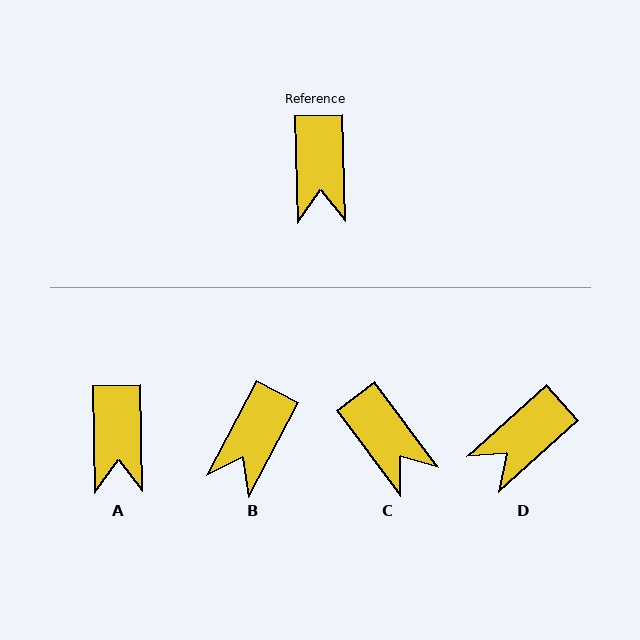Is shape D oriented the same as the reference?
No, it is off by about 49 degrees.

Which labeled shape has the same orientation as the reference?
A.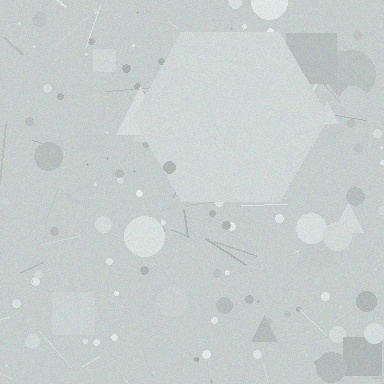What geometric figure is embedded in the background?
A hexagon is embedded in the background.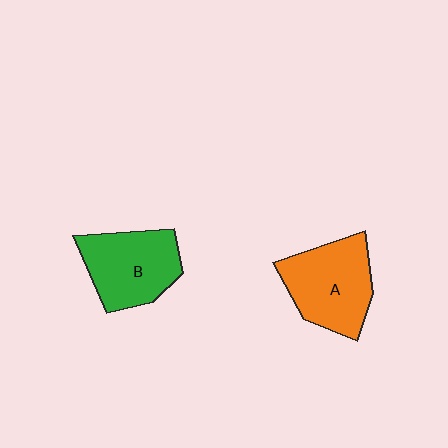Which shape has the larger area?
Shape A (orange).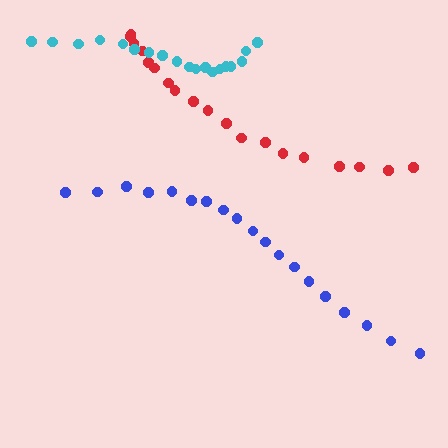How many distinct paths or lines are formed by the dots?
There are 3 distinct paths.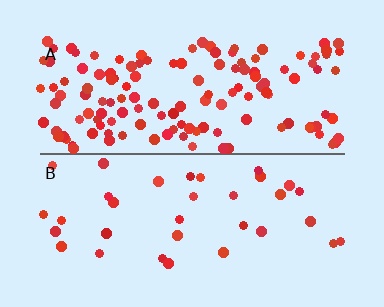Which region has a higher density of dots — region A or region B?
A (the top).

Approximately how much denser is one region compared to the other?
Approximately 3.9× — region A over region B.